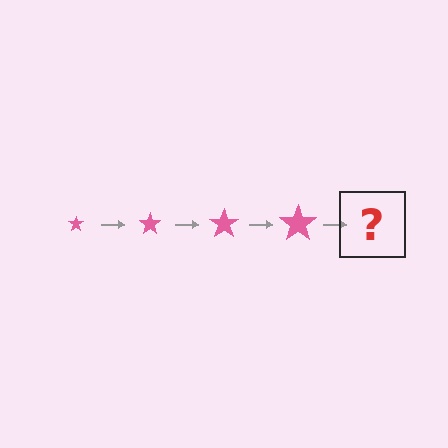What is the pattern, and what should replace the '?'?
The pattern is that the star gets progressively larger each step. The '?' should be a pink star, larger than the previous one.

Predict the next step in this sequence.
The next step is a pink star, larger than the previous one.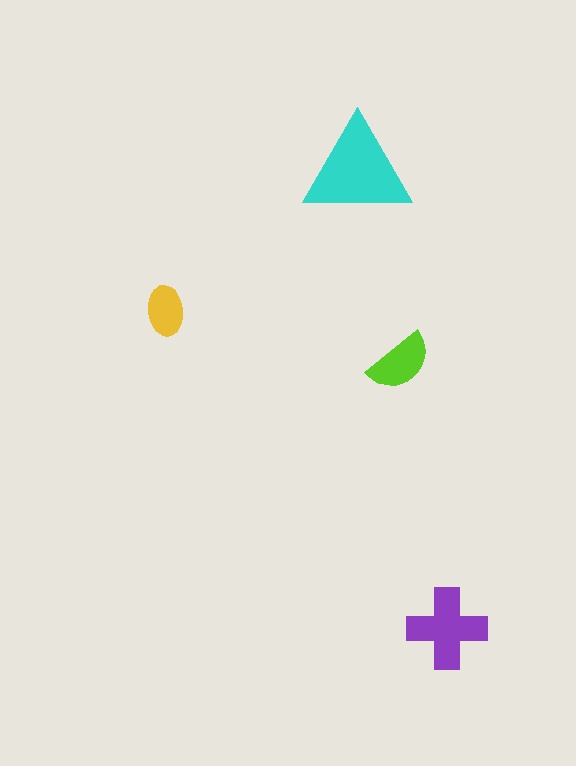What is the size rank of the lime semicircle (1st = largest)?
3rd.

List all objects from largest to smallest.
The cyan triangle, the purple cross, the lime semicircle, the yellow ellipse.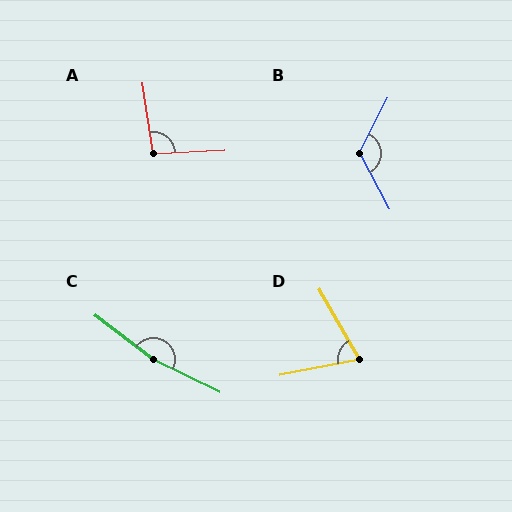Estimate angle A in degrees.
Approximately 95 degrees.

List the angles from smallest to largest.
D (71°), A (95°), B (125°), C (168°).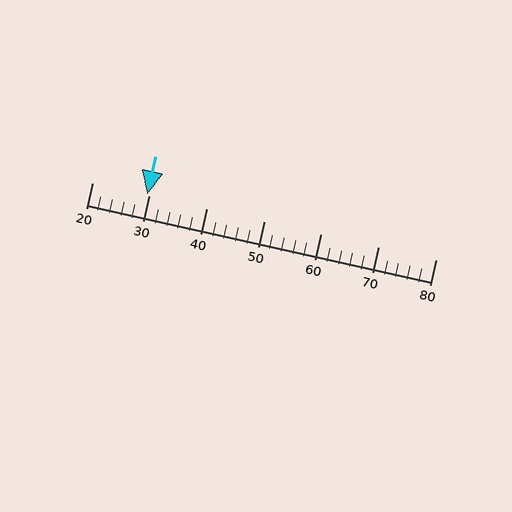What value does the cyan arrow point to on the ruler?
The cyan arrow points to approximately 30.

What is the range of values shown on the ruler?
The ruler shows values from 20 to 80.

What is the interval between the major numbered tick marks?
The major tick marks are spaced 10 units apart.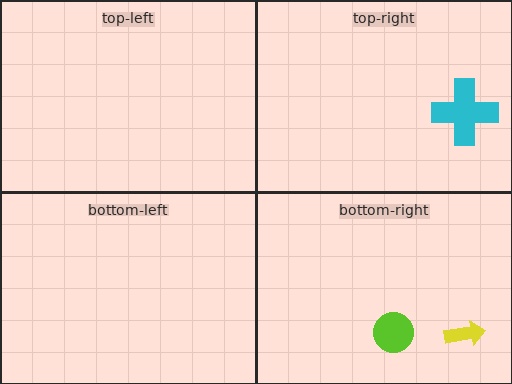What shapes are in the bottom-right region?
The yellow arrow, the lime circle.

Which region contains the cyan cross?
The top-right region.